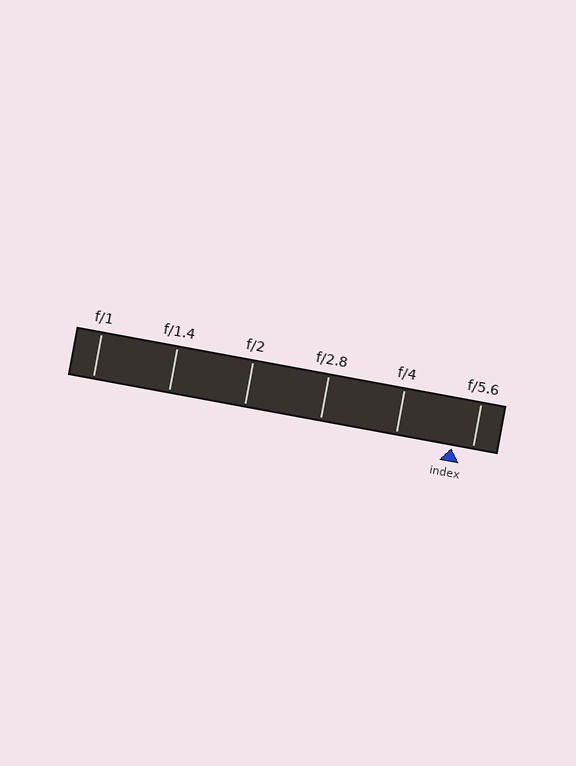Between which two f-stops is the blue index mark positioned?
The index mark is between f/4 and f/5.6.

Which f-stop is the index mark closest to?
The index mark is closest to f/5.6.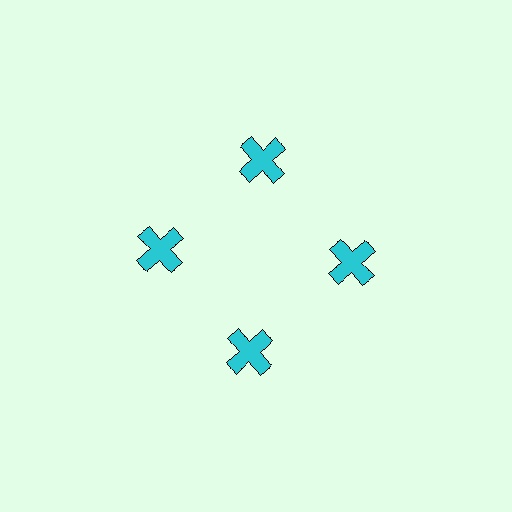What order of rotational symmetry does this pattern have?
This pattern has 4-fold rotational symmetry.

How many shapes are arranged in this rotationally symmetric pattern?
There are 4 shapes, arranged in 4 groups of 1.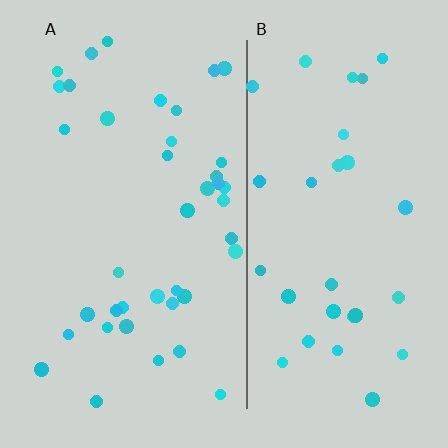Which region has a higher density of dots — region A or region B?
A (the left).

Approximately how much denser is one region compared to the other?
Approximately 1.3× — region A over region B.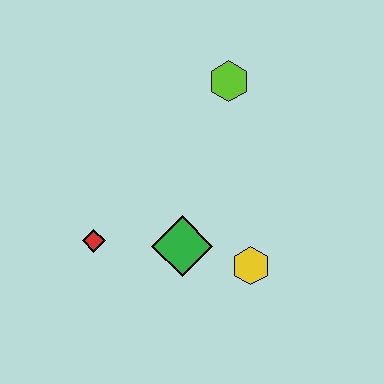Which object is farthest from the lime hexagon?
The red diamond is farthest from the lime hexagon.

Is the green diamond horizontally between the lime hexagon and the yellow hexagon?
No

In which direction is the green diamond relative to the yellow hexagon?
The green diamond is to the left of the yellow hexagon.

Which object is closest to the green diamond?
The yellow hexagon is closest to the green diamond.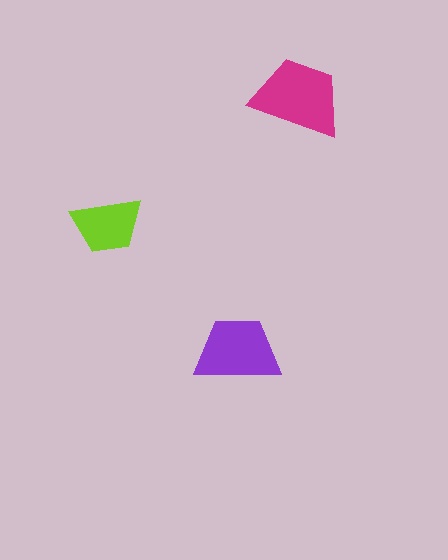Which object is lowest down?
The purple trapezoid is bottommost.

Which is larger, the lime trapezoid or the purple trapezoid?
The purple one.